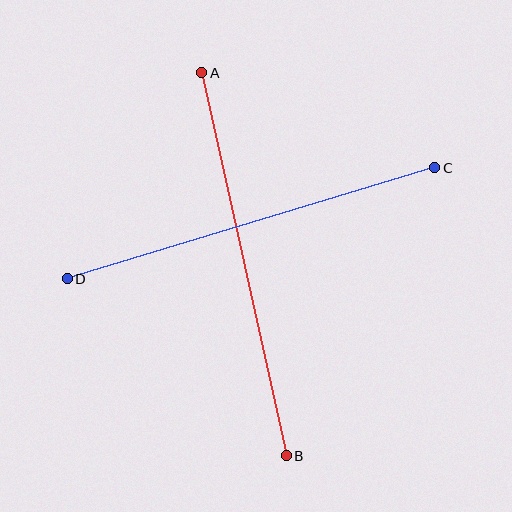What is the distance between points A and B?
The distance is approximately 392 pixels.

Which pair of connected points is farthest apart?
Points A and B are farthest apart.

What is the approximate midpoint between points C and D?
The midpoint is at approximately (251, 223) pixels.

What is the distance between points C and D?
The distance is approximately 384 pixels.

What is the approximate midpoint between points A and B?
The midpoint is at approximately (244, 264) pixels.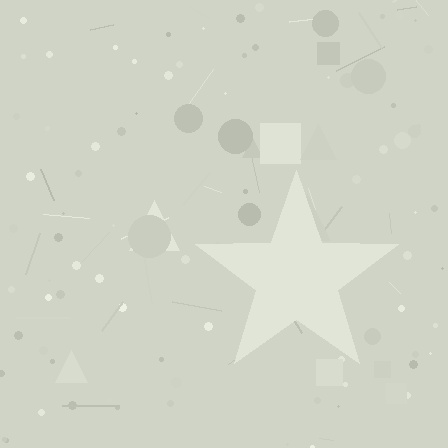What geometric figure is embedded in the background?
A star is embedded in the background.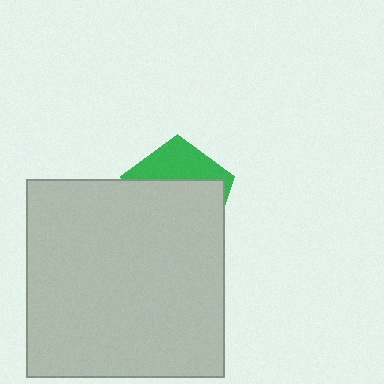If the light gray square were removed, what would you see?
You would see the complete green pentagon.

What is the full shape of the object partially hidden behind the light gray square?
The partially hidden object is a green pentagon.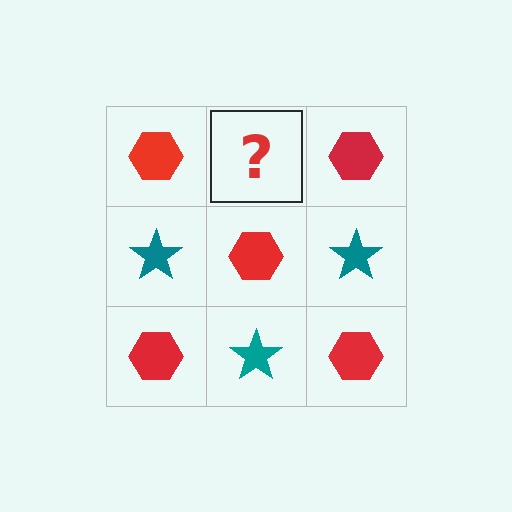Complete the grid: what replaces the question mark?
The question mark should be replaced with a teal star.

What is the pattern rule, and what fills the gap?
The rule is that it alternates red hexagon and teal star in a checkerboard pattern. The gap should be filled with a teal star.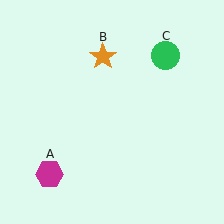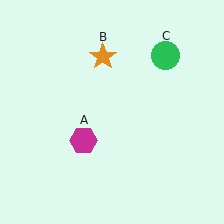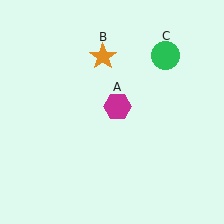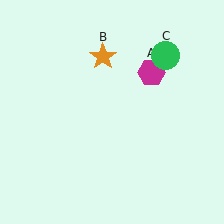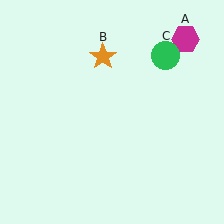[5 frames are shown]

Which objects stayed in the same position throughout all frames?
Orange star (object B) and green circle (object C) remained stationary.